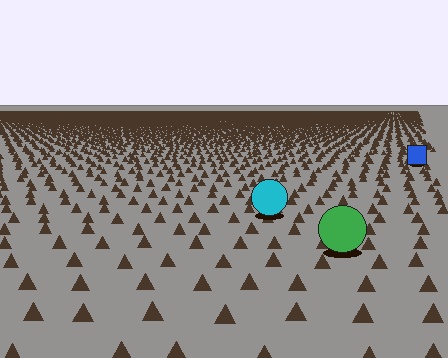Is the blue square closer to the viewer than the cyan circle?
No. The cyan circle is closer — you can tell from the texture gradient: the ground texture is coarser near it.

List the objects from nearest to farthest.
From nearest to farthest: the green circle, the cyan circle, the blue square.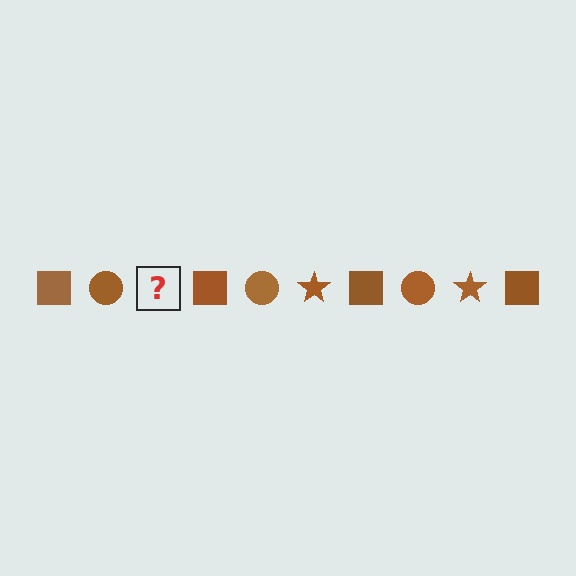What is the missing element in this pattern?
The missing element is a brown star.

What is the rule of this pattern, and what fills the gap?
The rule is that the pattern cycles through square, circle, star shapes in brown. The gap should be filled with a brown star.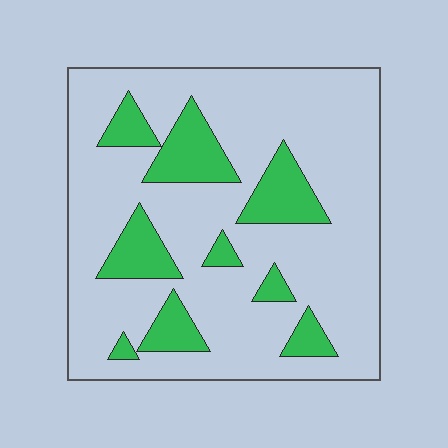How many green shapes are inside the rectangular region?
9.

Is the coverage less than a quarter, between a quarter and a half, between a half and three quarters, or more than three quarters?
Less than a quarter.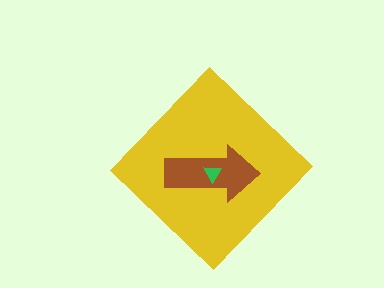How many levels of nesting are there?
3.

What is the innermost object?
The green triangle.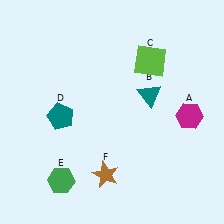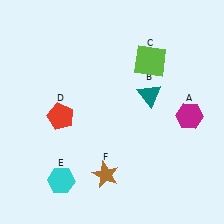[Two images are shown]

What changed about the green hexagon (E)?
In Image 1, E is green. In Image 2, it changed to cyan.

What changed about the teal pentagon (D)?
In Image 1, D is teal. In Image 2, it changed to red.